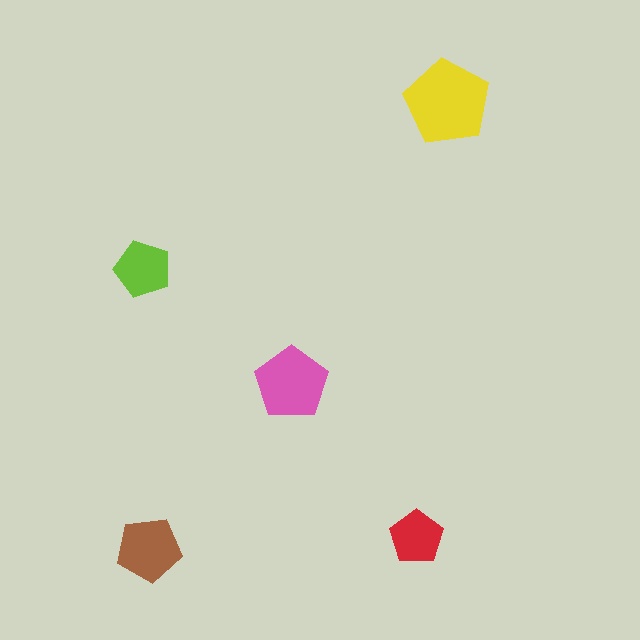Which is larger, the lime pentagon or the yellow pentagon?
The yellow one.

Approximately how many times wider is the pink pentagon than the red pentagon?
About 1.5 times wider.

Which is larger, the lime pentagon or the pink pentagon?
The pink one.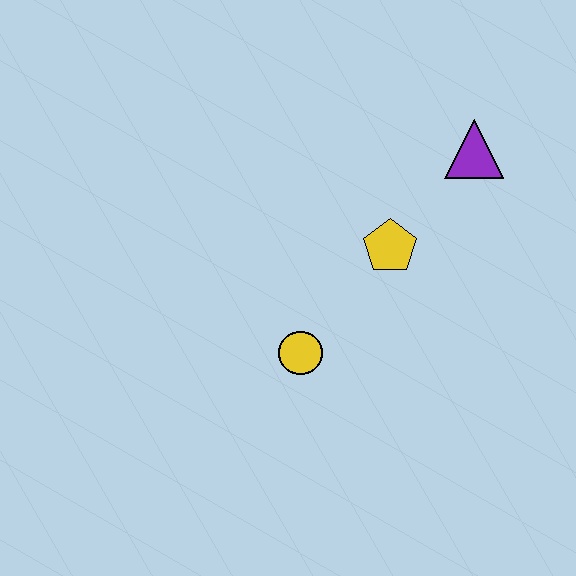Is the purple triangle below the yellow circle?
No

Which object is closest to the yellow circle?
The yellow pentagon is closest to the yellow circle.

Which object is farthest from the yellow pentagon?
The yellow circle is farthest from the yellow pentagon.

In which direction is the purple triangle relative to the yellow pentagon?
The purple triangle is above the yellow pentagon.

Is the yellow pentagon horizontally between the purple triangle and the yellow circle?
Yes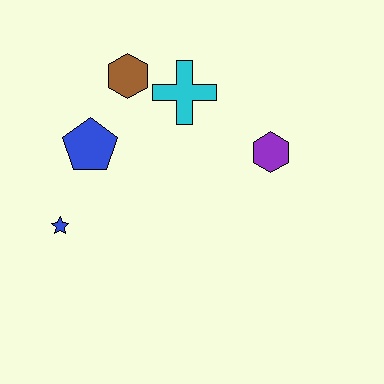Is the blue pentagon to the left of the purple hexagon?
Yes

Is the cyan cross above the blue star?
Yes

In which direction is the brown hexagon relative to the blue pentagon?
The brown hexagon is above the blue pentagon.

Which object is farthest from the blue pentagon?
The purple hexagon is farthest from the blue pentagon.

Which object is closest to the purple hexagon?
The cyan cross is closest to the purple hexagon.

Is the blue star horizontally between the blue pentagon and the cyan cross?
No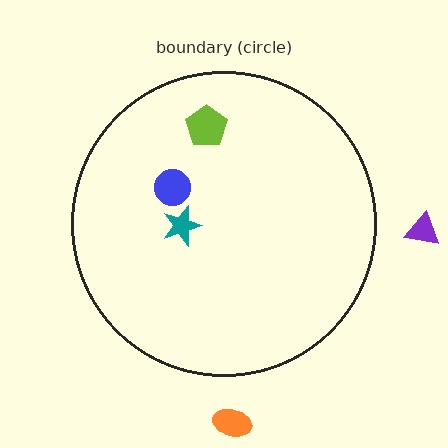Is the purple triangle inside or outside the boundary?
Outside.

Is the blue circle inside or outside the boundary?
Inside.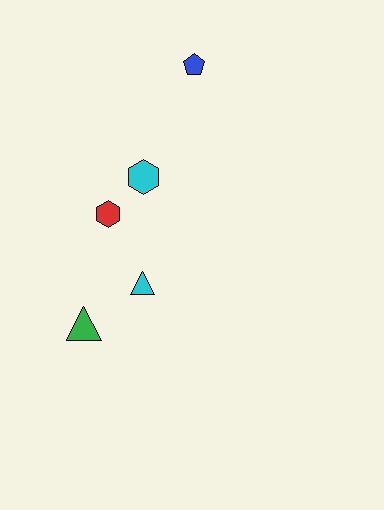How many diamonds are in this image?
There are no diamonds.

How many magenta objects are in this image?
There are no magenta objects.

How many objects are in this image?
There are 5 objects.